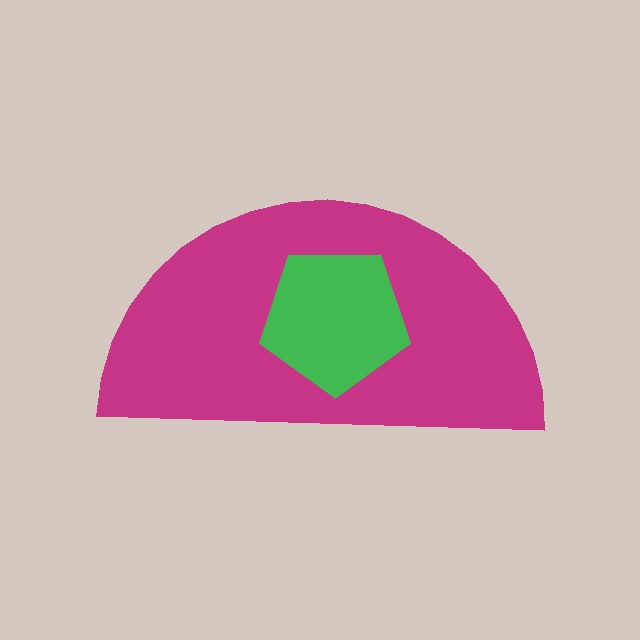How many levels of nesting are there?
2.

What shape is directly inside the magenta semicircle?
The green pentagon.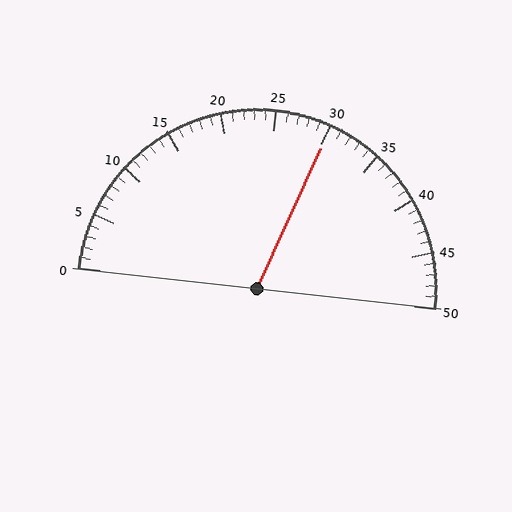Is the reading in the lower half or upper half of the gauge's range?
The reading is in the upper half of the range (0 to 50).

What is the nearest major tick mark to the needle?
The nearest major tick mark is 30.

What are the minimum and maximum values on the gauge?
The gauge ranges from 0 to 50.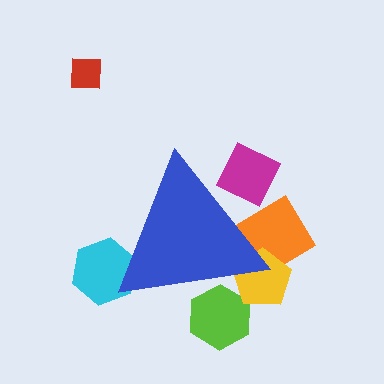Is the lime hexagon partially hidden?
Yes, the lime hexagon is partially hidden behind the blue triangle.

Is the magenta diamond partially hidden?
Yes, the magenta diamond is partially hidden behind the blue triangle.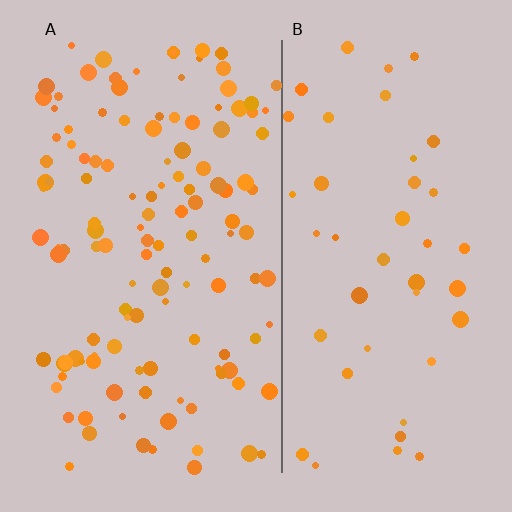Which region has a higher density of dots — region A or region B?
A (the left).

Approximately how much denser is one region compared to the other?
Approximately 2.9× — region A over region B.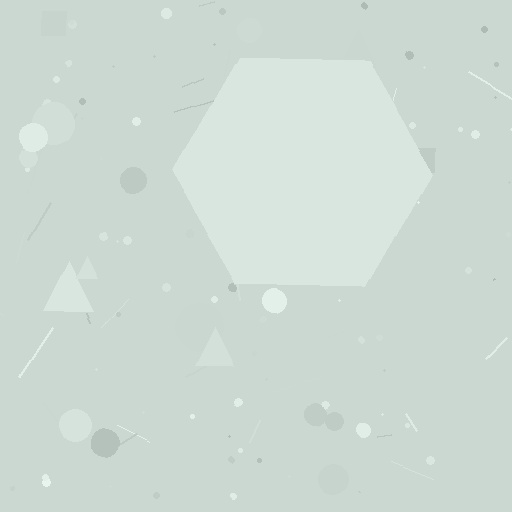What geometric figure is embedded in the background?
A hexagon is embedded in the background.